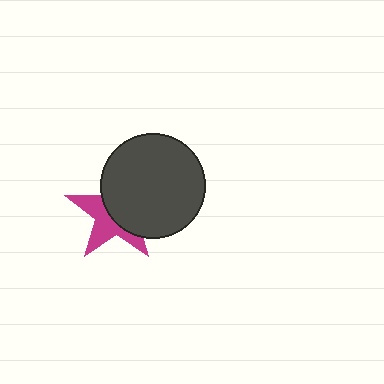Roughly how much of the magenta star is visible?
A small part of it is visible (roughly 45%).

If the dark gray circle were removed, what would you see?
You would see the complete magenta star.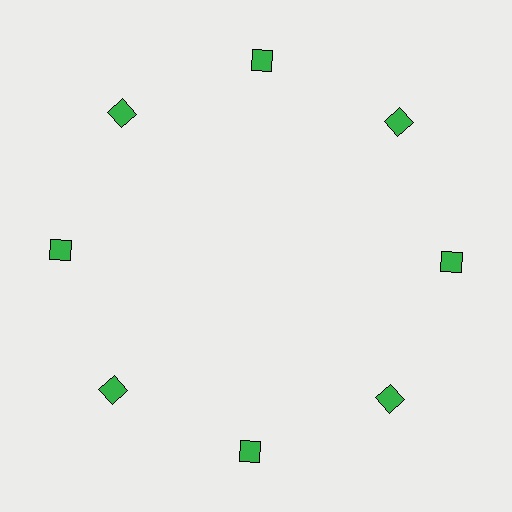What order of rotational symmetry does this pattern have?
This pattern has 8-fold rotational symmetry.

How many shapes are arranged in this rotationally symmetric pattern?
There are 8 shapes, arranged in 8 groups of 1.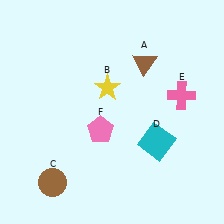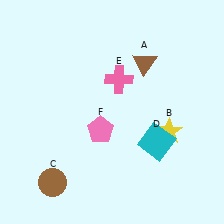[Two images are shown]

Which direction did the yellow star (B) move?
The yellow star (B) moved right.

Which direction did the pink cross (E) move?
The pink cross (E) moved left.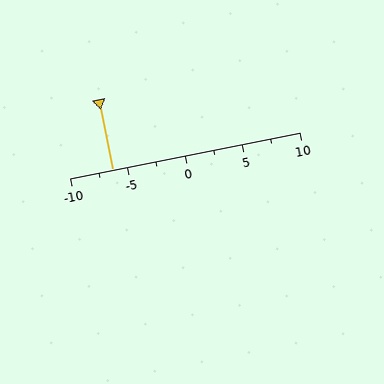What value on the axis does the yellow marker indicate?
The marker indicates approximately -6.2.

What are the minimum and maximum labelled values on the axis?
The axis runs from -10 to 10.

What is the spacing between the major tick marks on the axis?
The major ticks are spaced 5 apart.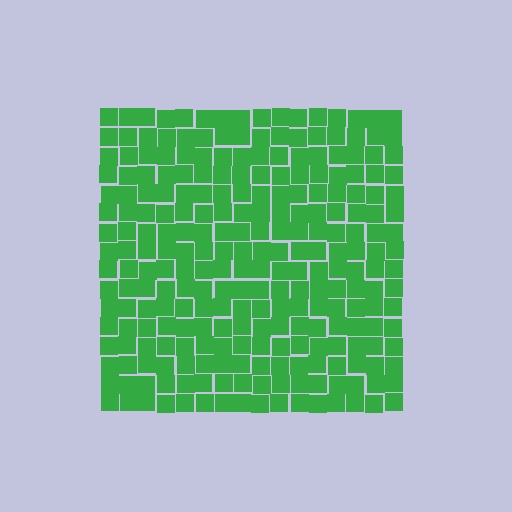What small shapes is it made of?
It is made of small squares.